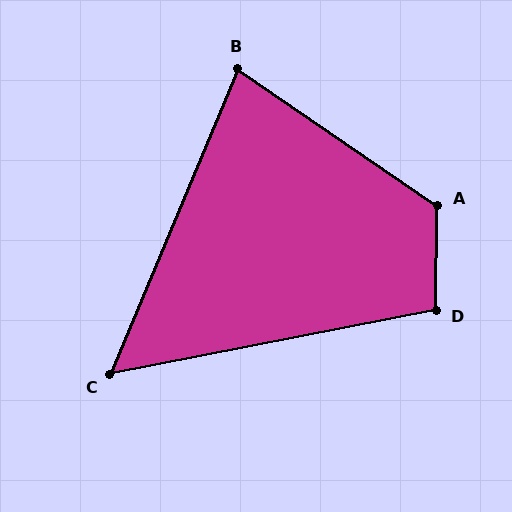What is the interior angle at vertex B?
Approximately 78 degrees (acute).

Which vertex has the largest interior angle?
A, at approximately 124 degrees.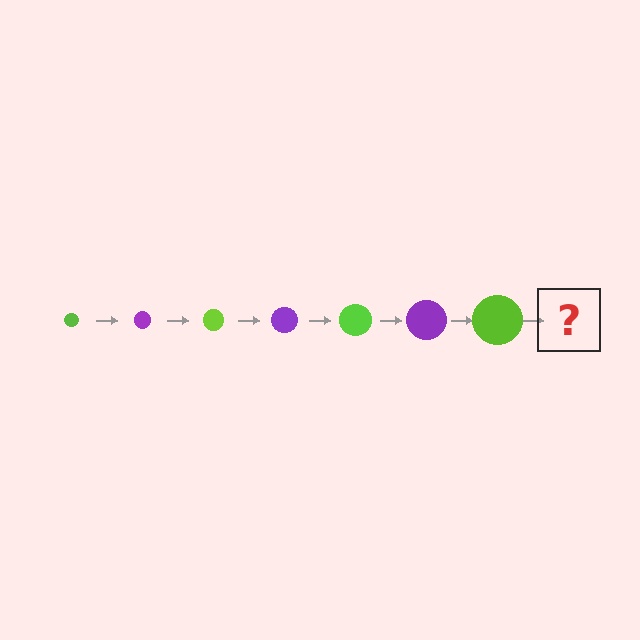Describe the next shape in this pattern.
It should be a purple circle, larger than the previous one.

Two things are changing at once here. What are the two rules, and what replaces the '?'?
The two rules are that the circle grows larger each step and the color cycles through lime and purple. The '?' should be a purple circle, larger than the previous one.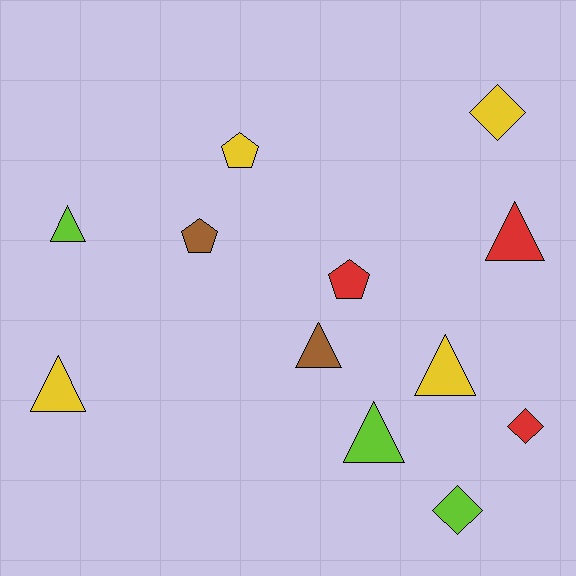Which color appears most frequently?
Yellow, with 4 objects.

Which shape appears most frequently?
Triangle, with 6 objects.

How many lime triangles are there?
There are 2 lime triangles.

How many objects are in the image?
There are 12 objects.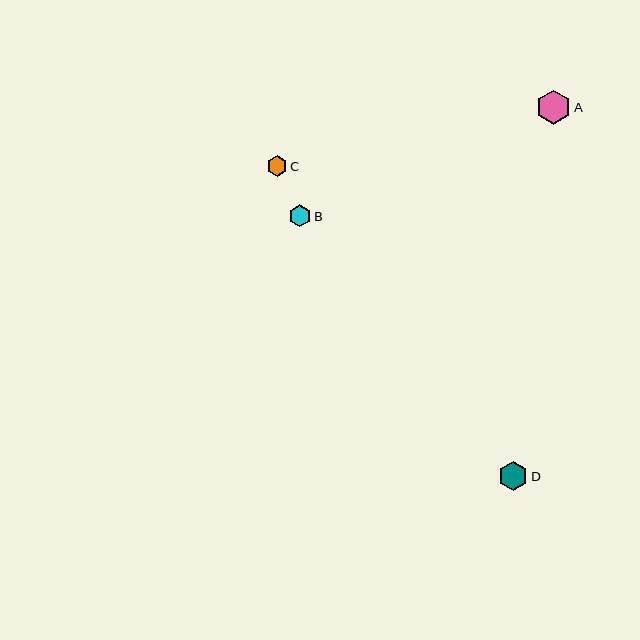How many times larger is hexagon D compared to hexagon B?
Hexagon D is approximately 1.3 times the size of hexagon B.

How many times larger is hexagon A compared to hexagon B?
Hexagon A is approximately 1.6 times the size of hexagon B.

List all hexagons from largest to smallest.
From largest to smallest: A, D, B, C.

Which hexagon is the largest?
Hexagon A is the largest with a size of approximately 34 pixels.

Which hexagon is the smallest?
Hexagon C is the smallest with a size of approximately 20 pixels.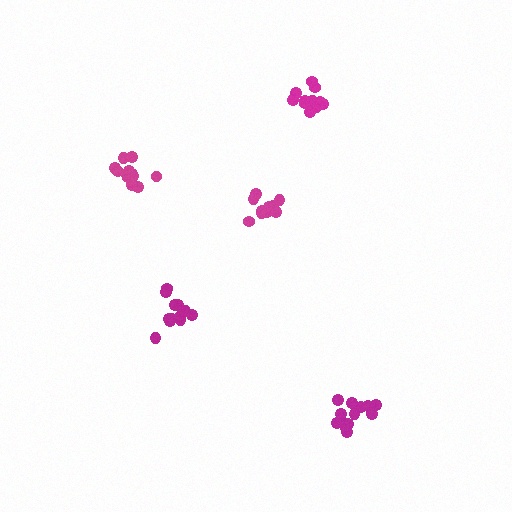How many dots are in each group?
Group 1: 11 dots, Group 2: 13 dots, Group 3: 12 dots, Group 4: 12 dots, Group 5: 14 dots (62 total).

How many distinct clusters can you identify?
There are 5 distinct clusters.